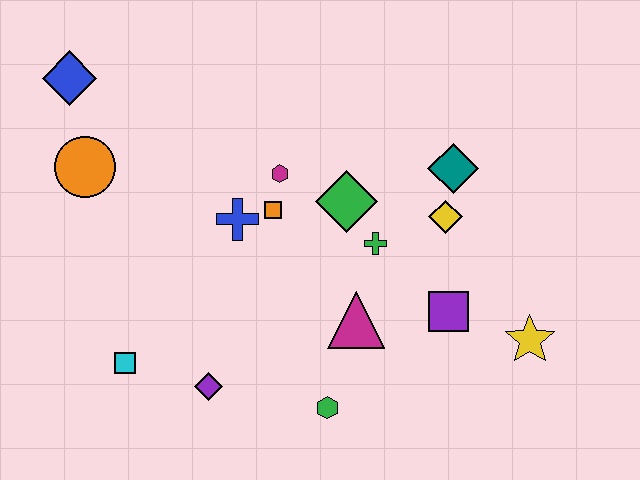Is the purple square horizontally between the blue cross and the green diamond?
No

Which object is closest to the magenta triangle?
The green cross is closest to the magenta triangle.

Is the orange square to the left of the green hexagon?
Yes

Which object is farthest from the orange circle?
The yellow star is farthest from the orange circle.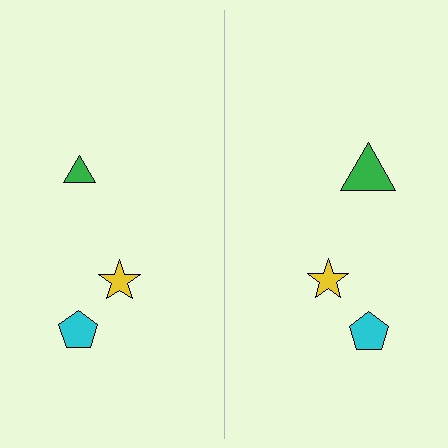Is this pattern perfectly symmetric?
No, the pattern is not perfectly symmetric. The green triangle on the right side has a different size than its mirror counterpart.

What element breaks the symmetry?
The green triangle on the right side has a different size than its mirror counterpart.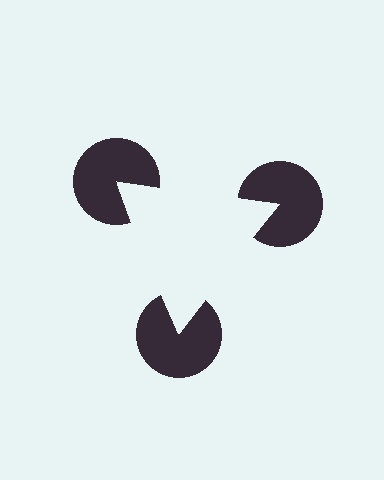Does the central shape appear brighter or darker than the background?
It typically appears slightly brighter than the background, even though no actual brightness change is drawn.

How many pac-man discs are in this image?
There are 3 — one at each vertex of the illusory triangle.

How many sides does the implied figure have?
3 sides.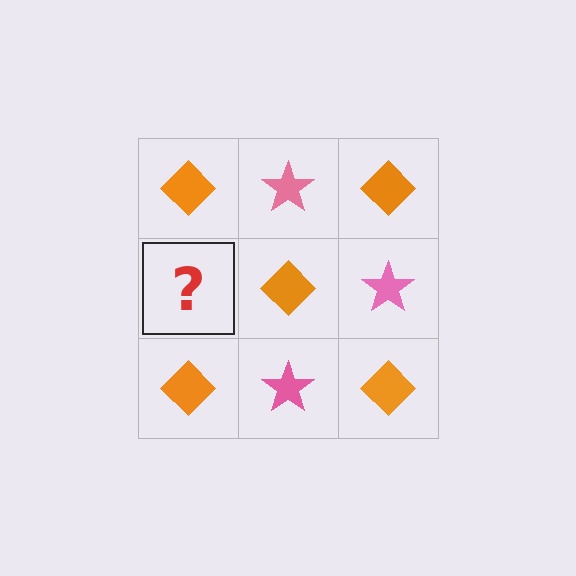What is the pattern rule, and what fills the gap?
The rule is that it alternates orange diamond and pink star in a checkerboard pattern. The gap should be filled with a pink star.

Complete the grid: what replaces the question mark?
The question mark should be replaced with a pink star.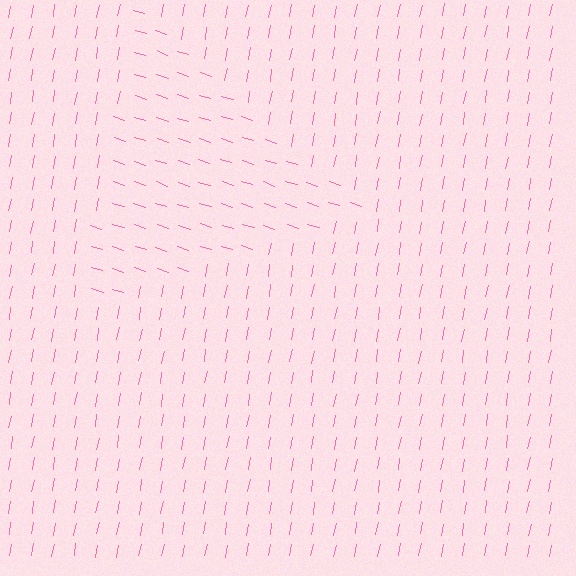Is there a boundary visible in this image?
Yes, there is a texture boundary formed by a change in line orientation.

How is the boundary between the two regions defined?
The boundary is defined purely by a change in line orientation (approximately 82 degrees difference). All lines are the same color and thickness.